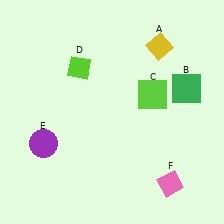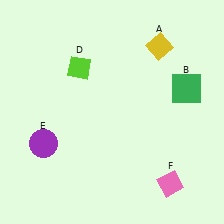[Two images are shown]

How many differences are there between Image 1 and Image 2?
There is 1 difference between the two images.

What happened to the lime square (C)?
The lime square (C) was removed in Image 2. It was in the top-right area of Image 1.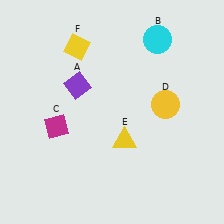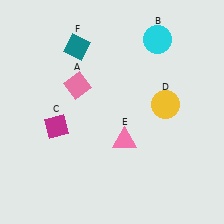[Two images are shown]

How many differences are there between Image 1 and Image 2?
There are 3 differences between the two images.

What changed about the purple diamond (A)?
In Image 1, A is purple. In Image 2, it changed to pink.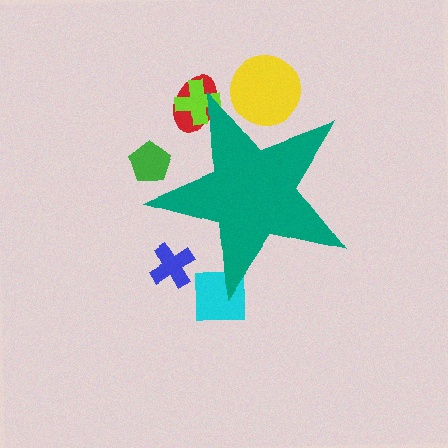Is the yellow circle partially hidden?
Yes, the yellow circle is partially hidden behind the teal star.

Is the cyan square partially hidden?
Yes, the cyan square is partially hidden behind the teal star.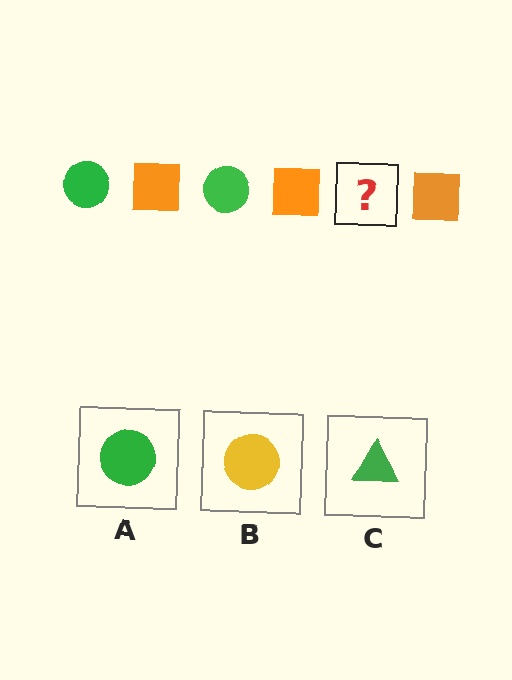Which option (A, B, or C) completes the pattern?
A.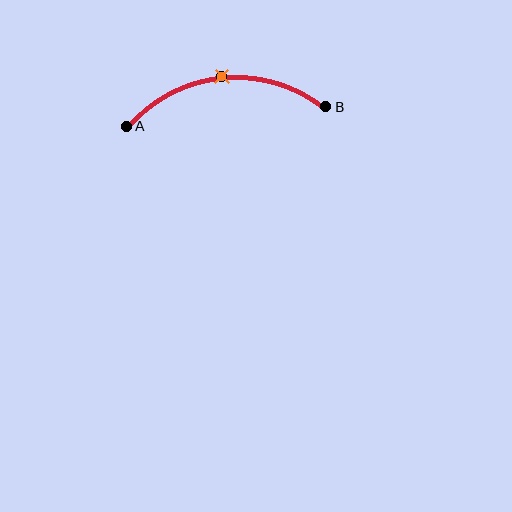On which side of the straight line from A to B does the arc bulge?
The arc bulges above the straight line connecting A and B.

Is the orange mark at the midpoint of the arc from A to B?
Yes. The orange mark lies on the arc at equal arc-length from both A and B — it is the arc midpoint.